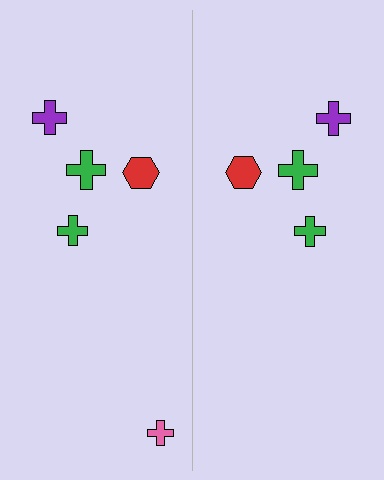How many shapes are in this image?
There are 9 shapes in this image.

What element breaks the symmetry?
A pink cross is missing from the right side.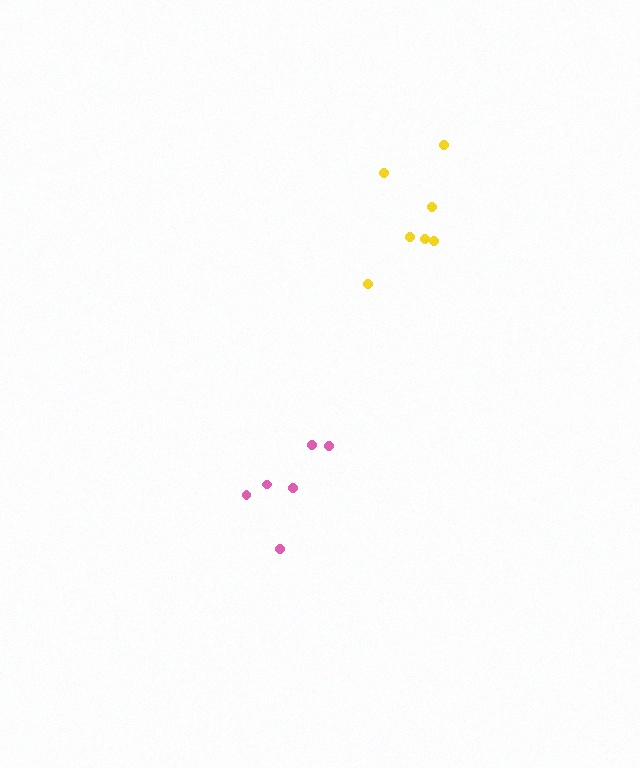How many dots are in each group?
Group 1: 7 dots, Group 2: 6 dots (13 total).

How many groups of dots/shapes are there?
There are 2 groups.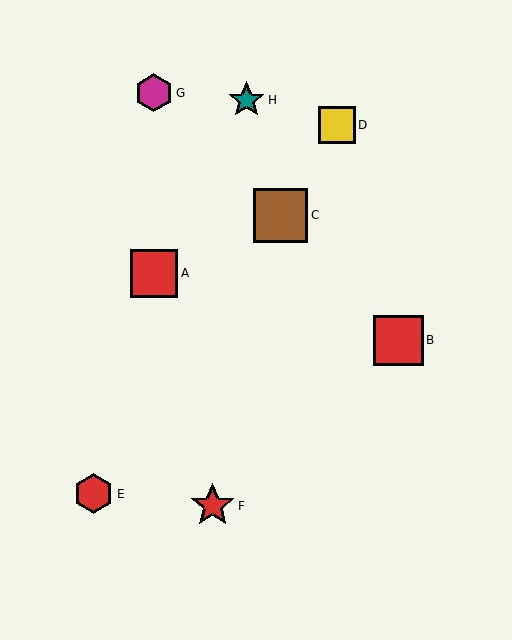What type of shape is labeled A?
Shape A is a red square.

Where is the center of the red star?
The center of the red star is at (213, 506).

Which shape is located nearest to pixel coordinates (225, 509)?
The red star (labeled F) at (213, 506) is nearest to that location.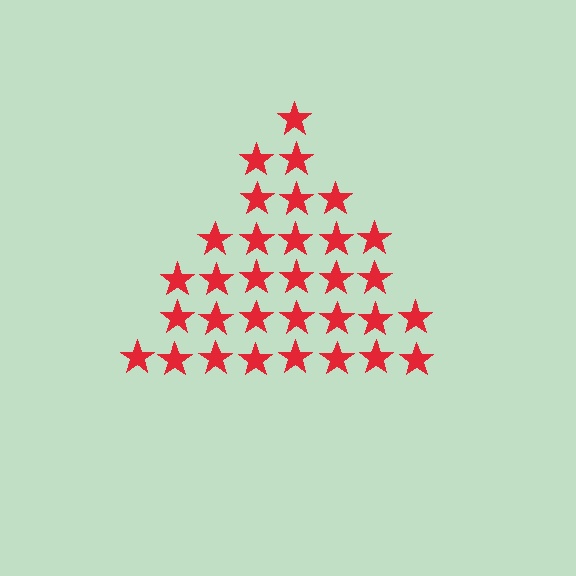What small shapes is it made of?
It is made of small stars.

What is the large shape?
The large shape is a triangle.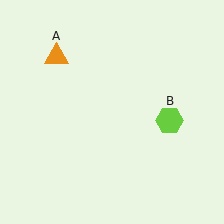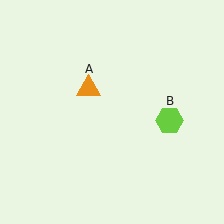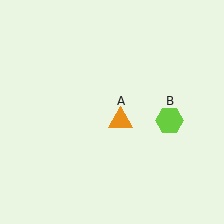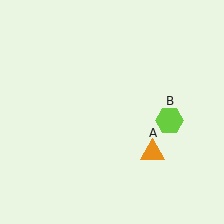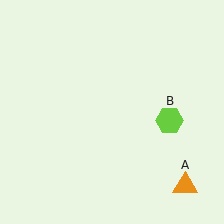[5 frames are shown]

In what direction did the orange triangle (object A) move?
The orange triangle (object A) moved down and to the right.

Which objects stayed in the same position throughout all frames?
Lime hexagon (object B) remained stationary.